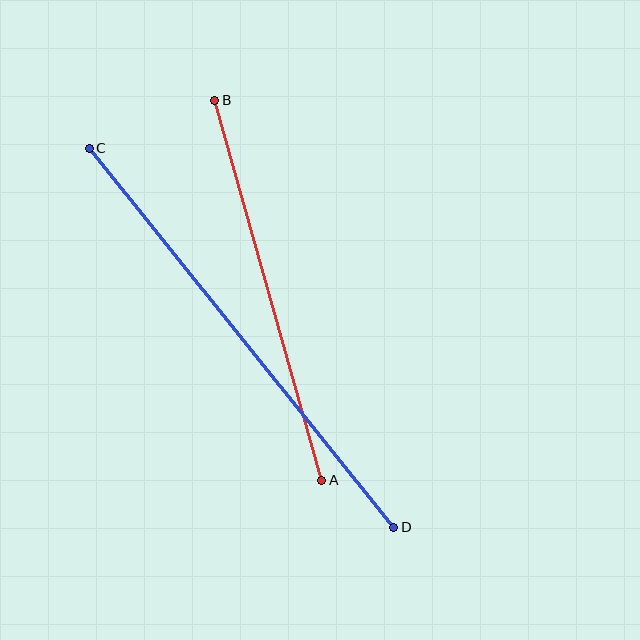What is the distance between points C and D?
The distance is approximately 486 pixels.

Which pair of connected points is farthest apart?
Points C and D are farthest apart.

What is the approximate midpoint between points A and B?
The midpoint is at approximately (268, 290) pixels.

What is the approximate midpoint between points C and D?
The midpoint is at approximately (241, 338) pixels.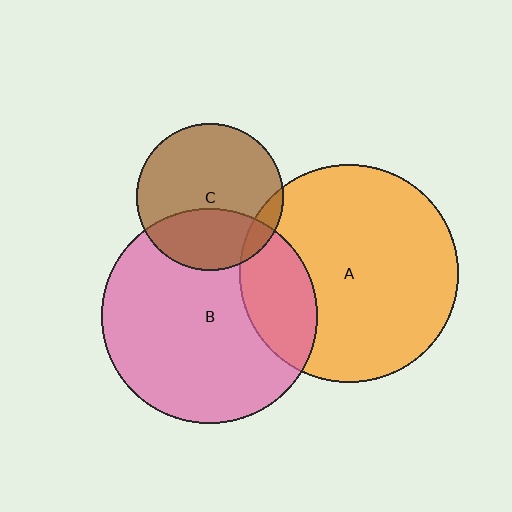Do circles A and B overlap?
Yes.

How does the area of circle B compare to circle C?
Approximately 2.2 times.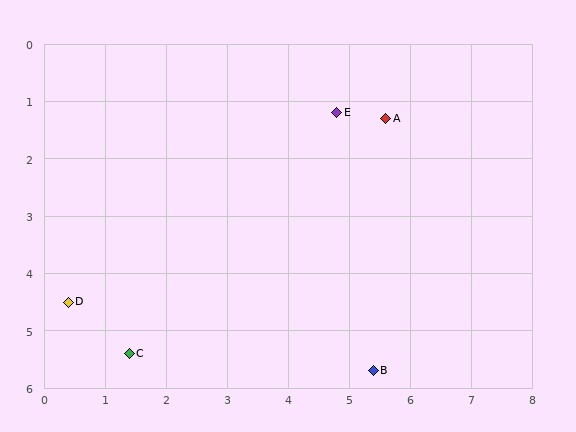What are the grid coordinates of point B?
Point B is at approximately (5.4, 5.7).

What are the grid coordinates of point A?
Point A is at approximately (5.6, 1.3).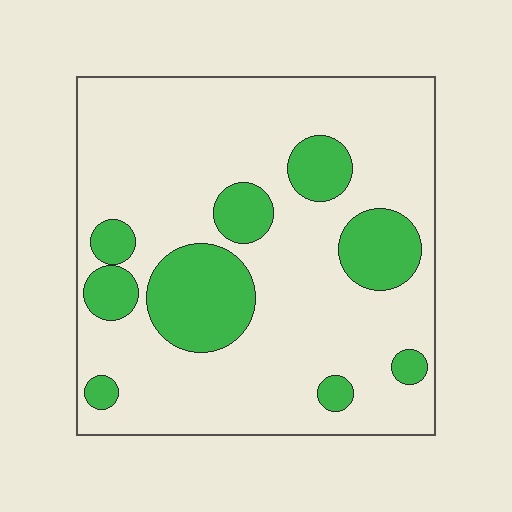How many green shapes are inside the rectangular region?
9.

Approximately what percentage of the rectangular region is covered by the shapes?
Approximately 20%.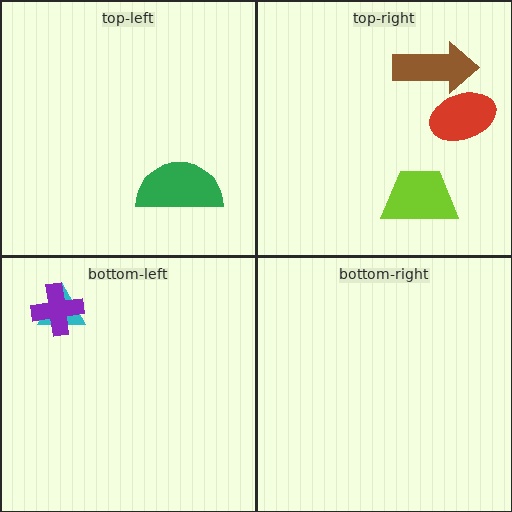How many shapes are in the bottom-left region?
2.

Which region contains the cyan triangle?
The bottom-left region.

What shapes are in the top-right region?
The red ellipse, the brown arrow, the lime trapezoid.